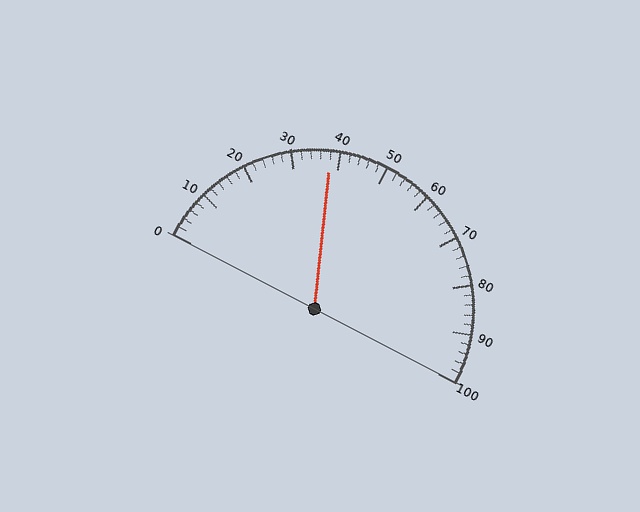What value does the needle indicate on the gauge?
The needle indicates approximately 38.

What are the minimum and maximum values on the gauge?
The gauge ranges from 0 to 100.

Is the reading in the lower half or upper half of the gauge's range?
The reading is in the lower half of the range (0 to 100).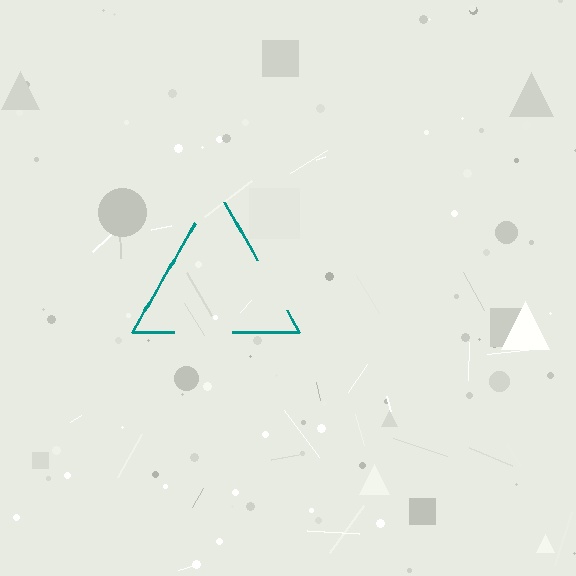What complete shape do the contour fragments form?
The contour fragments form a triangle.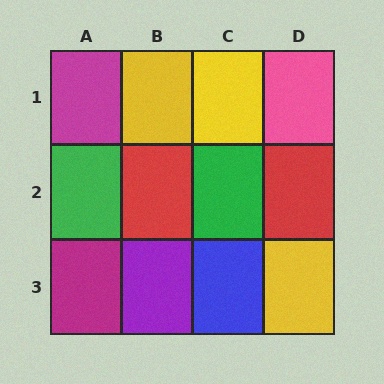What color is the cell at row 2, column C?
Green.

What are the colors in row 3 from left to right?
Magenta, purple, blue, yellow.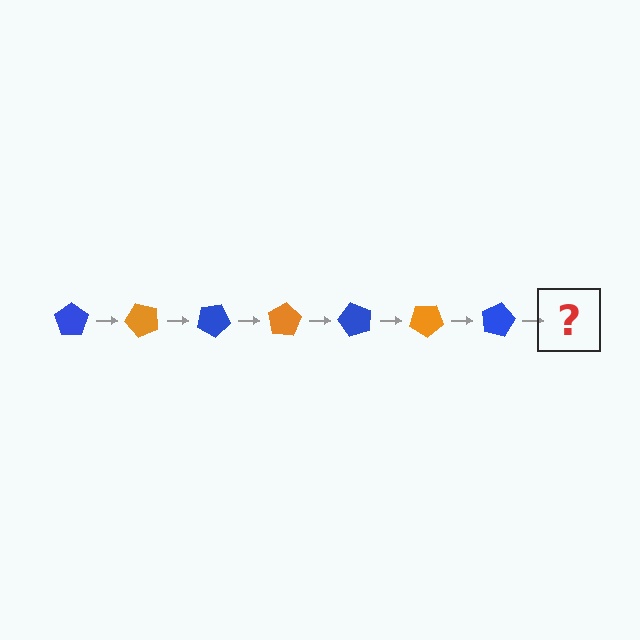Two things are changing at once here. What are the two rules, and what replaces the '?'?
The two rules are that it rotates 50 degrees each step and the color cycles through blue and orange. The '?' should be an orange pentagon, rotated 350 degrees from the start.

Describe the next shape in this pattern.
It should be an orange pentagon, rotated 350 degrees from the start.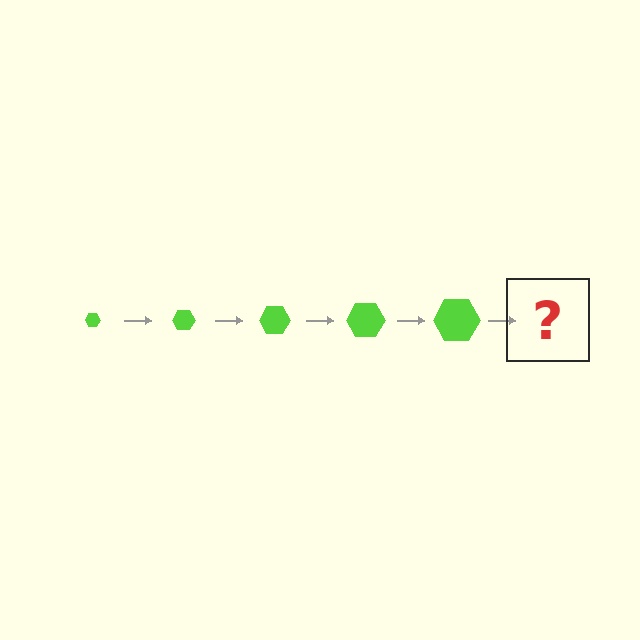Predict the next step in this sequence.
The next step is a lime hexagon, larger than the previous one.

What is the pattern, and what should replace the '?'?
The pattern is that the hexagon gets progressively larger each step. The '?' should be a lime hexagon, larger than the previous one.